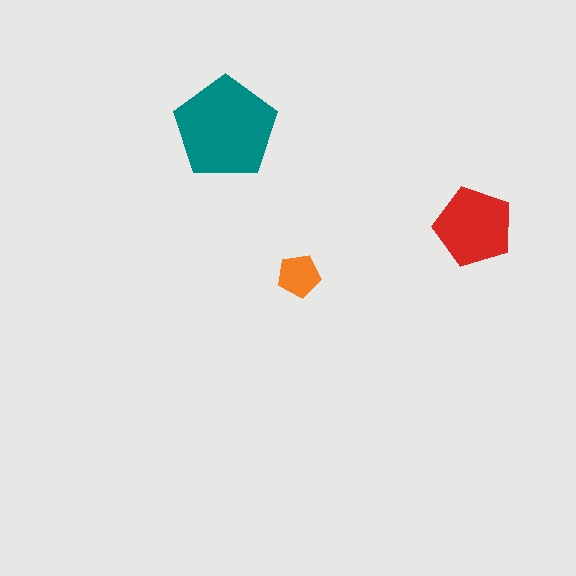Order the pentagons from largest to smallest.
the teal one, the red one, the orange one.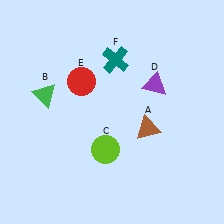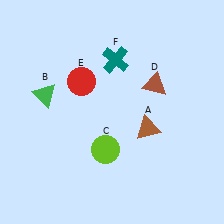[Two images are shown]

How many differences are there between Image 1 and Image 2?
There is 1 difference between the two images.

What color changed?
The triangle (D) changed from purple in Image 1 to brown in Image 2.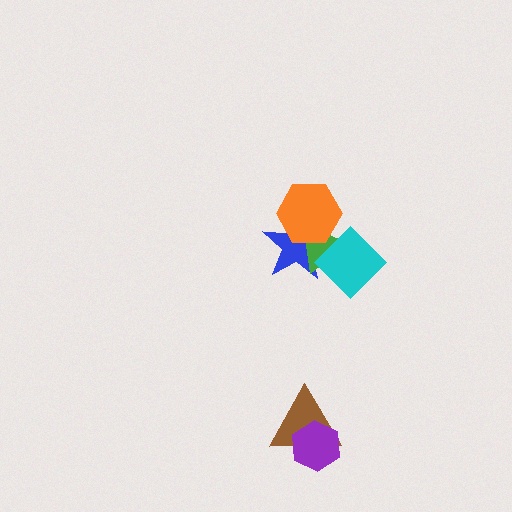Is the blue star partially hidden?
Yes, it is partially covered by another shape.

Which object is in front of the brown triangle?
The purple hexagon is in front of the brown triangle.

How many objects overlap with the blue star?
3 objects overlap with the blue star.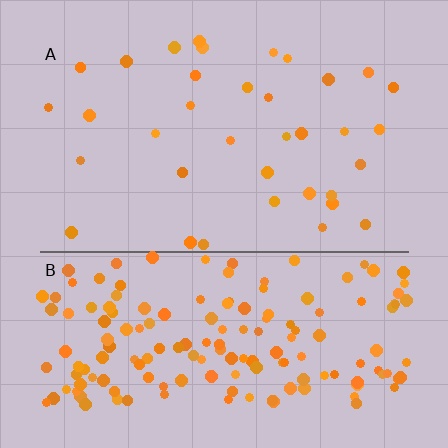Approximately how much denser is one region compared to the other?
Approximately 4.7× — region B over region A.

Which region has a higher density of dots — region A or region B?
B (the bottom).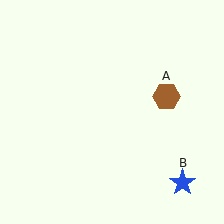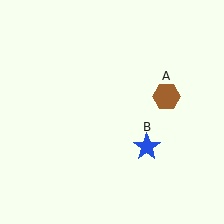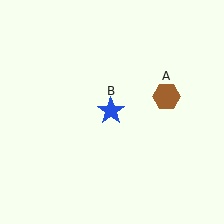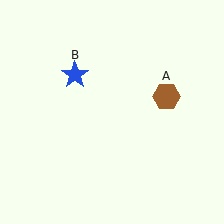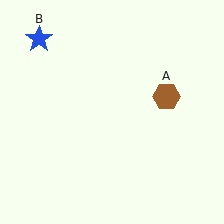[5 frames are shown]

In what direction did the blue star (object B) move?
The blue star (object B) moved up and to the left.